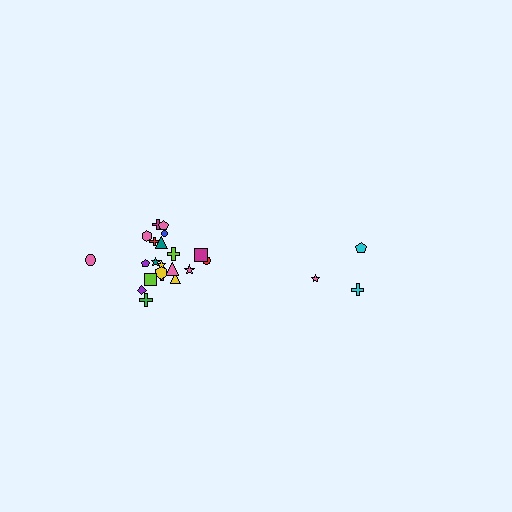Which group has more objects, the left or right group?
The left group.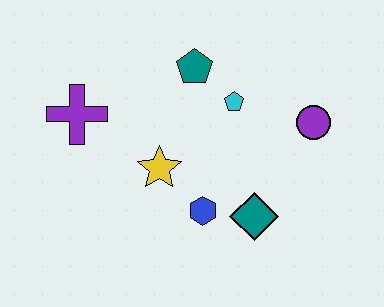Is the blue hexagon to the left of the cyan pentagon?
Yes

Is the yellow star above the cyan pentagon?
No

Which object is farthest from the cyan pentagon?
The purple cross is farthest from the cyan pentagon.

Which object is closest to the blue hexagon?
The teal diamond is closest to the blue hexagon.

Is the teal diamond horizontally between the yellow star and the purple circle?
Yes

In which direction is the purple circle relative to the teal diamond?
The purple circle is above the teal diamond.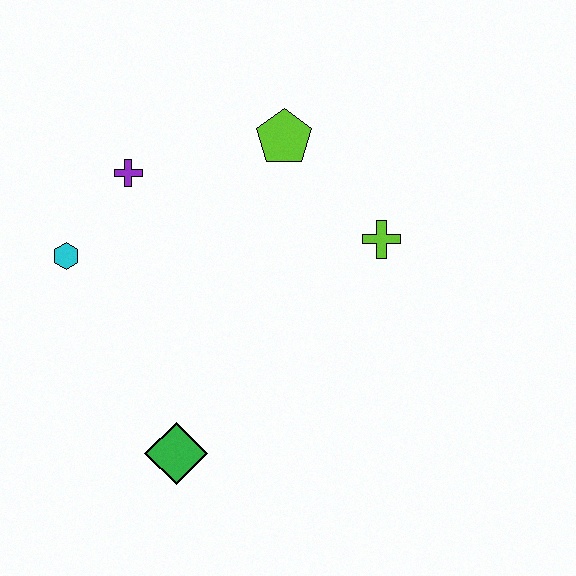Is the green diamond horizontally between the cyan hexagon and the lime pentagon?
Yes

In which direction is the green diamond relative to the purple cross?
The green diamond is below the purple cross.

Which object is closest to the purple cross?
The cyan hexagon is closest to the purple cross.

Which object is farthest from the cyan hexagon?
The lime cross is farthest from the cyan hexagon.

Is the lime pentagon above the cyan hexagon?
Yes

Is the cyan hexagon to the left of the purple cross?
Yes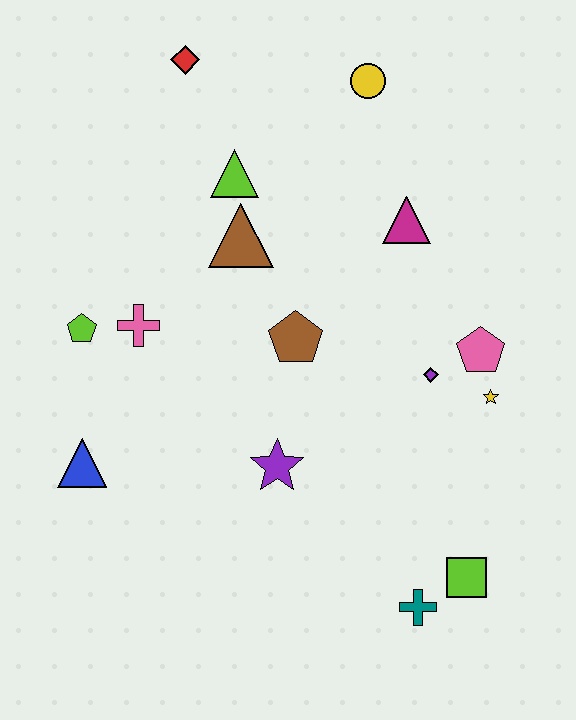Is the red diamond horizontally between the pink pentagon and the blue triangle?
Yes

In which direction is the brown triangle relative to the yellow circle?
The brown triangle is below the yellow circle.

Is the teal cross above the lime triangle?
No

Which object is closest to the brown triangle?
The lime triangle is closest to the brown triangle.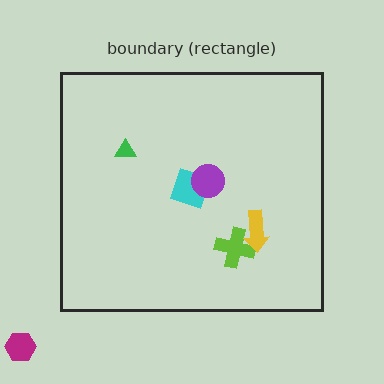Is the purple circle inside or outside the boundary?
Inside.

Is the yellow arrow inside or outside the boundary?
Inside.